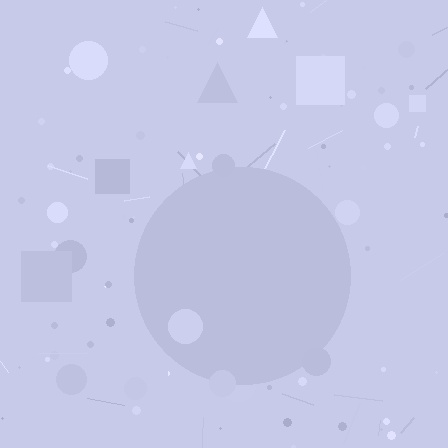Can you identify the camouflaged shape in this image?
The camouflaged shape is a circle.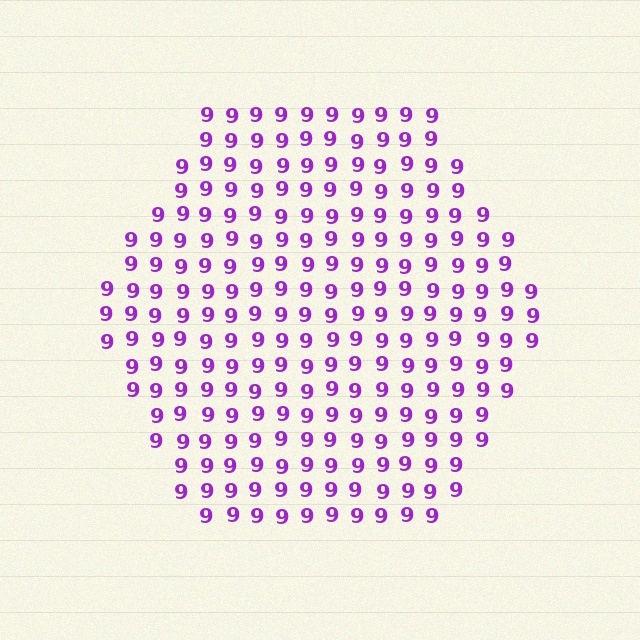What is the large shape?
The large shape is a hexagon.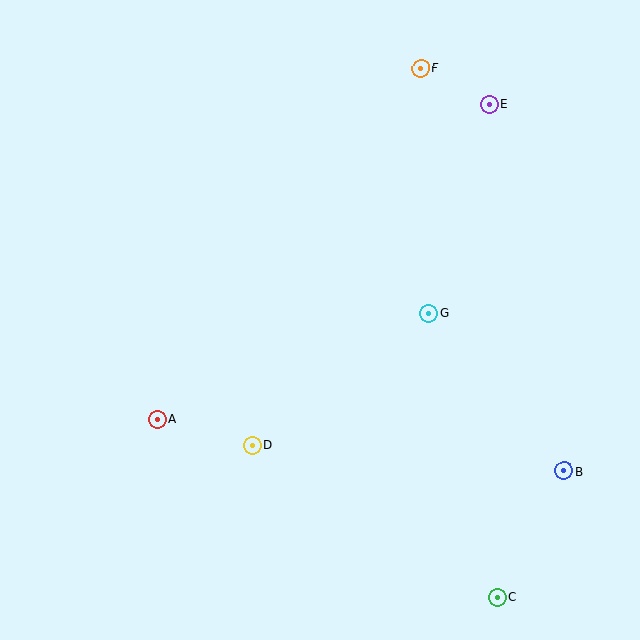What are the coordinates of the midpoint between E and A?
The midpoint between E and A is at (323, 262).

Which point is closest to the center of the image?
Point G at (429, 313) is closest to the center.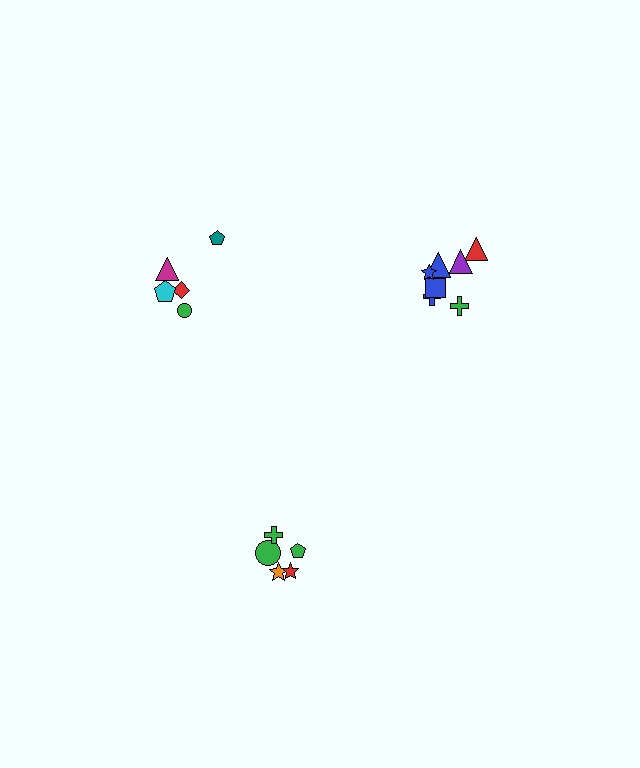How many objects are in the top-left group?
There are 5 objects.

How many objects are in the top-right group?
There are 7 objects.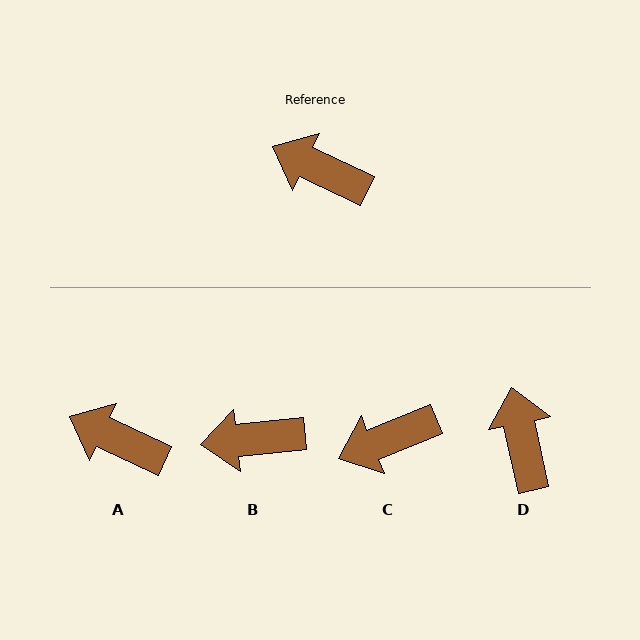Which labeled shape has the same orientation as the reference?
A.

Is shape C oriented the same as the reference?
No, it is off by about 47 degrees.